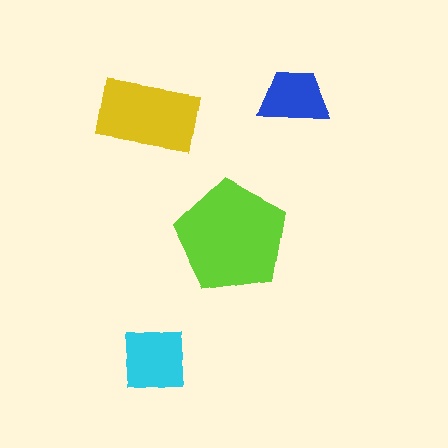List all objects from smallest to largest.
The blue trapezoid, the cyan square, the yellow rectangle, the lime pentagon.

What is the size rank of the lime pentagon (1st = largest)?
1st.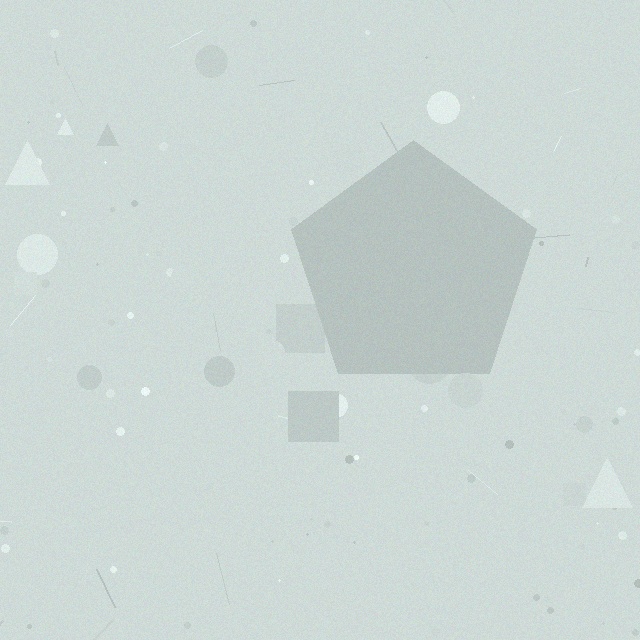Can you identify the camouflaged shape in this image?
The camouflaged shape is a pentagon.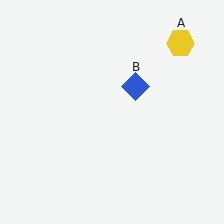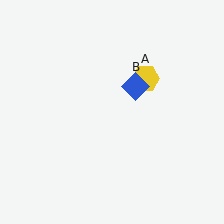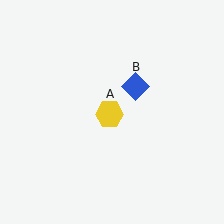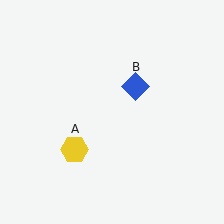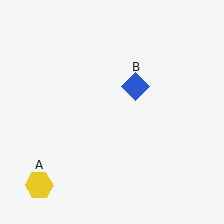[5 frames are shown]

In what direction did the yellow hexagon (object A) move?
The yellow hexagon (object A) moved down and to the left.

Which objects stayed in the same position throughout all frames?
Blue diamond (object B) remained stationary.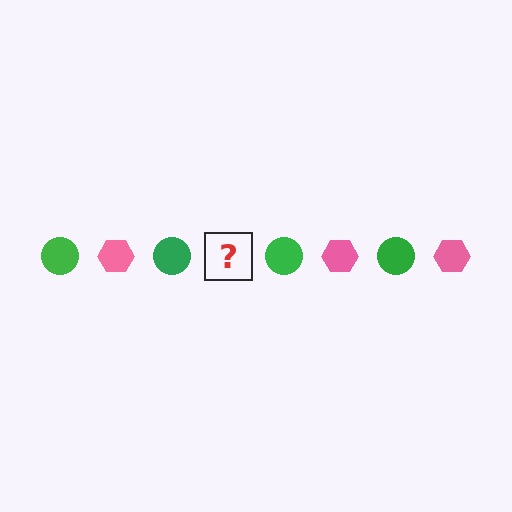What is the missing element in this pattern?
The missing element is a pink hexagon.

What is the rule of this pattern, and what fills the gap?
The rule is that the pattern alternates between green circle and pink hexagon. The gap should be filled with a pink hexagon.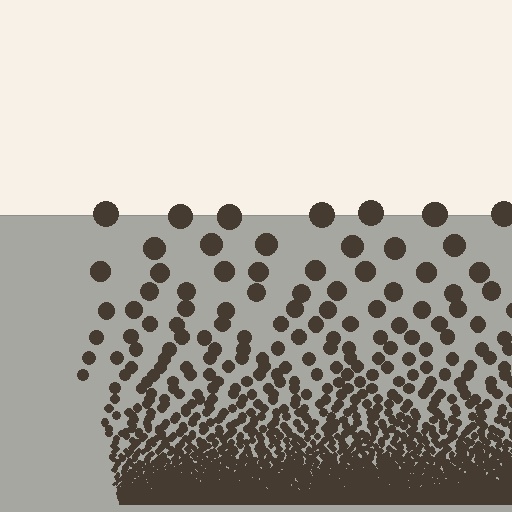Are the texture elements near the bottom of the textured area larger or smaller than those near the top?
Smaller. The gradient is inverted — elements near the bottom are smaller and denser.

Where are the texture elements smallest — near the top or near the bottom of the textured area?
Near the bottom.